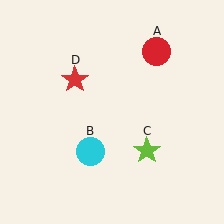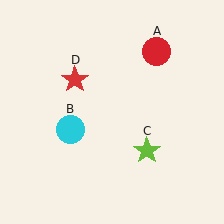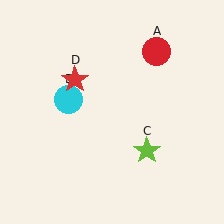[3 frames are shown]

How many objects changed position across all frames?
1 object changed position: cyan circle (object B).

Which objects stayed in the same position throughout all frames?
Red circle (object A) and lime star (object C) and red star (object D) remained stationary.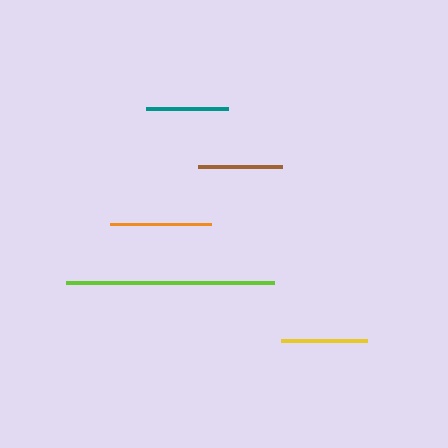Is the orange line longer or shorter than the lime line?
The lime line is longer than the orange line.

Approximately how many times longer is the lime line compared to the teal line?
The lime line is approximately 2.6 times the length of the teal line.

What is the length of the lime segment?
The lime segment is approximately 209 pixels long.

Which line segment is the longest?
The lime line is the longest at approximately 209 pixels.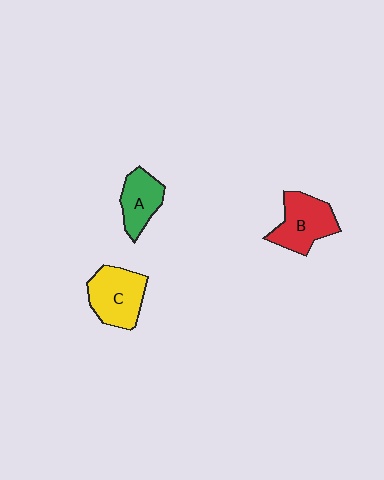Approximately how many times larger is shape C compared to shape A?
Approximately 1.4 times.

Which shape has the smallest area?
Shape A (green).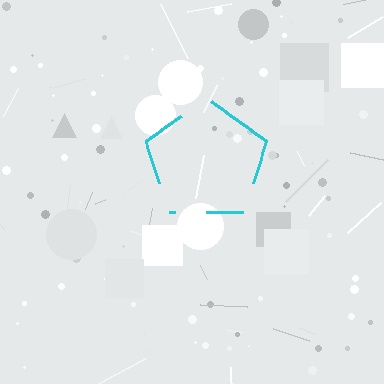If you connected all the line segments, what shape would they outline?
They would outline a pentagon.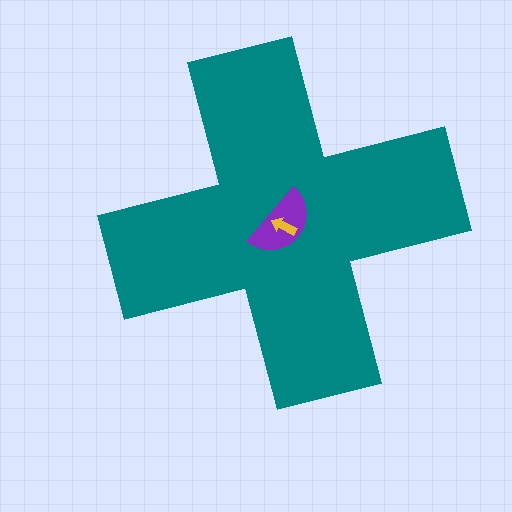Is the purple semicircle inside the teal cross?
Yes.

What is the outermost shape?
The teal cross.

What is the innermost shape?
The yellow arrow.